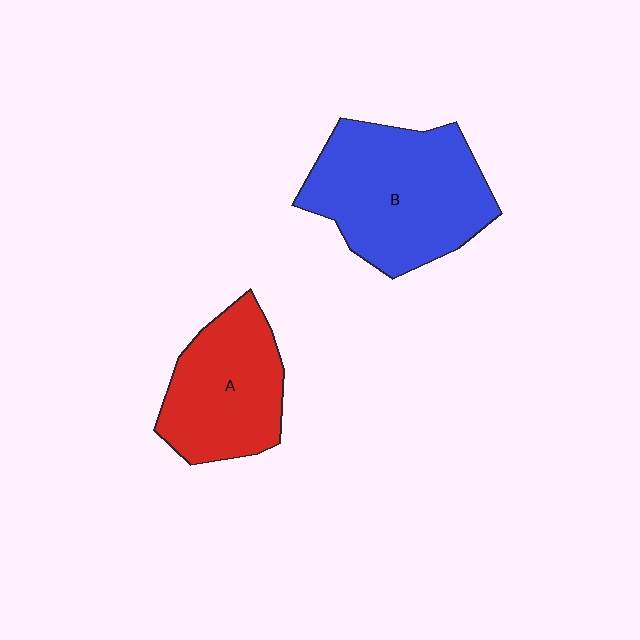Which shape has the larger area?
Shape B (blue).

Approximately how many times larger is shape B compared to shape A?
Approximately 1.4 times.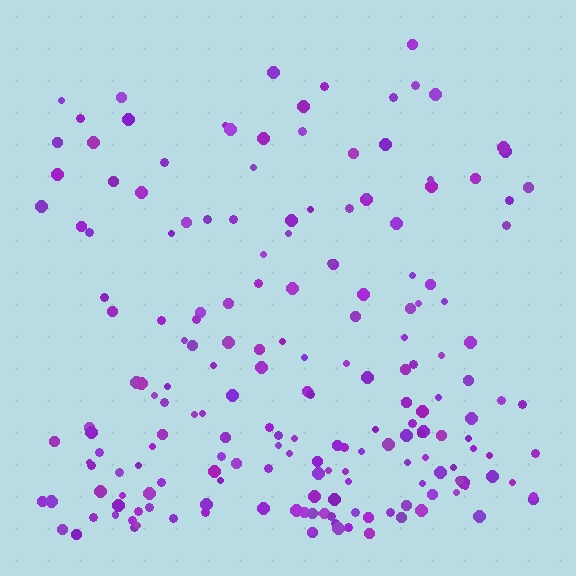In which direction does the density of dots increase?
From top to bottom, with the bottom side densest.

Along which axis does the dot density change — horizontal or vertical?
Vertical.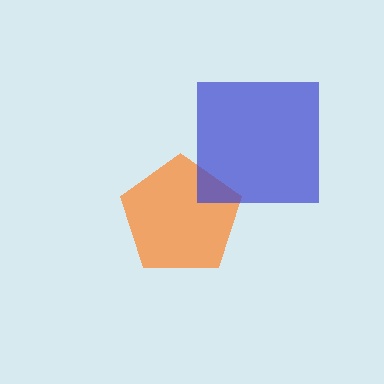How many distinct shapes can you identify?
There are 2 distinct shapes: an orange pentagon, a blue square.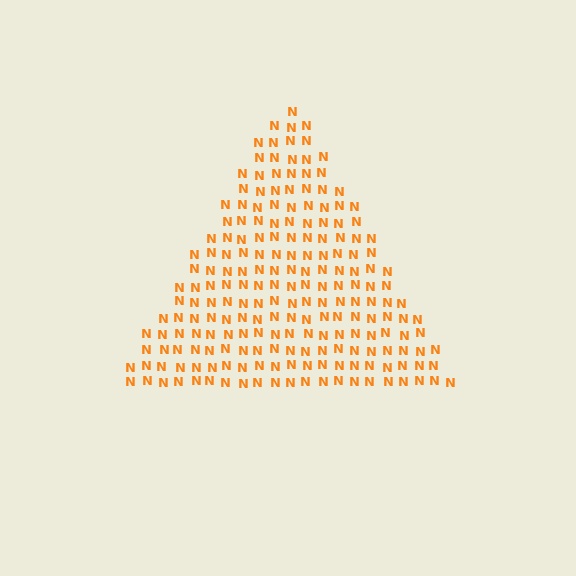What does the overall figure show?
The overall figure shows a triangle.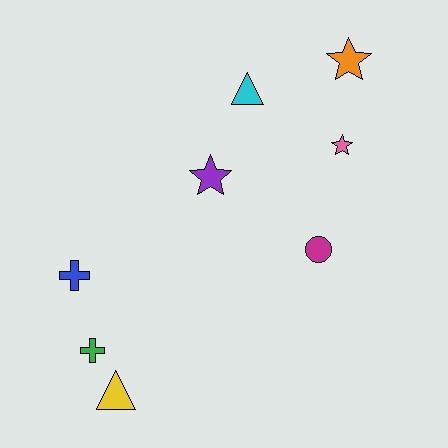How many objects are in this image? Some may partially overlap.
There are 8 objects.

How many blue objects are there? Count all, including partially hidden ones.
There is 1 blue object.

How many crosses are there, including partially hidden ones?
There are 2 crosses.